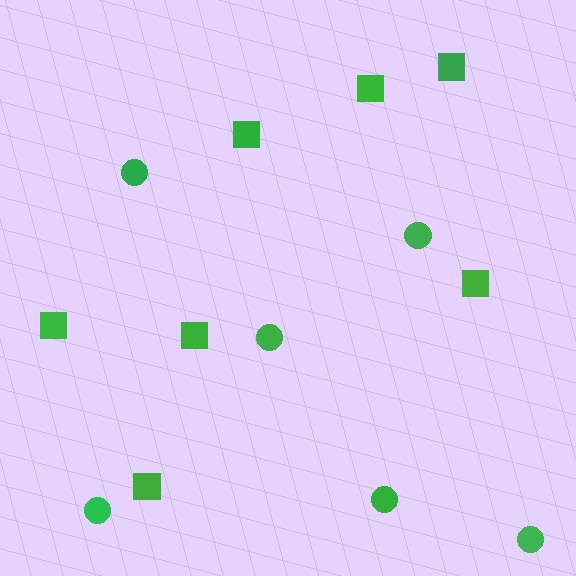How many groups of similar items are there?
There are 2 groups: one group of squares (7) and one group of circles (6).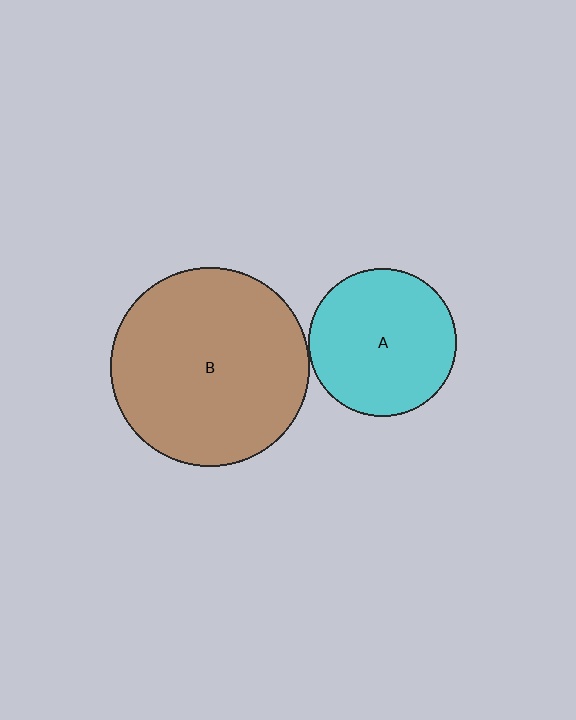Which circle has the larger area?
Circle B (brown).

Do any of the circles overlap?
No, none of the circles overlap.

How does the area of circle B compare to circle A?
Approximately 1.8 times.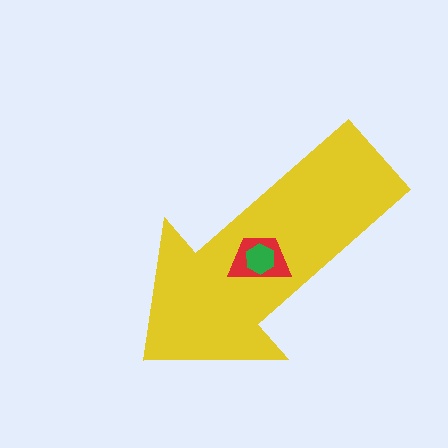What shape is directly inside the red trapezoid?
The green hexagon.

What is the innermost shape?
The green hexagon.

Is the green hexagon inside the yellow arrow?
Yes.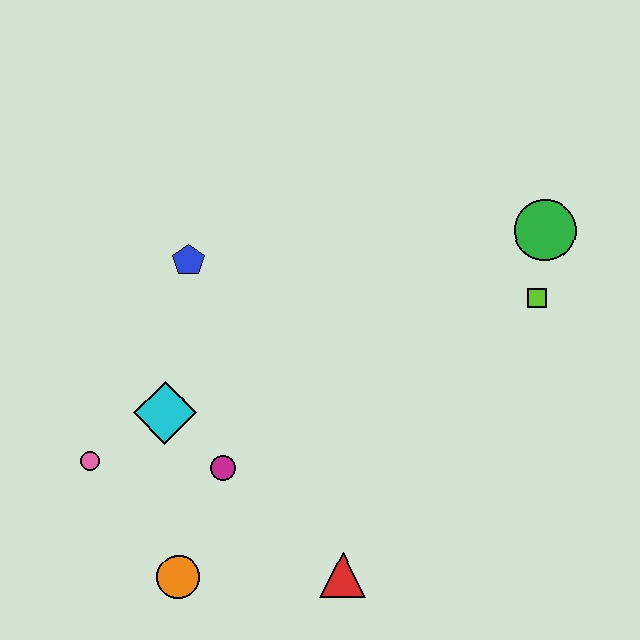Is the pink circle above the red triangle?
Yes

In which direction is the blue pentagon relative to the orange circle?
The blue pentagon is above the orange circle.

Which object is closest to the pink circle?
The cyan diamond is closest to the pink circle.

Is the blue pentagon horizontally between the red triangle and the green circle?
No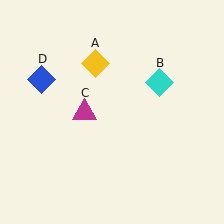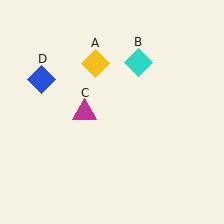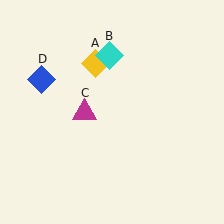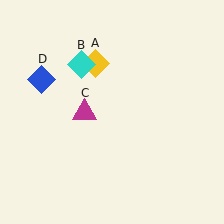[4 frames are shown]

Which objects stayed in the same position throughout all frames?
Yellow diamond (object A) and magenta triangle (object C) and blue diamond (object D) remained stationary.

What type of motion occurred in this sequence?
The cyan diamond (object B) rotated counterclockwise around the center of the scene.